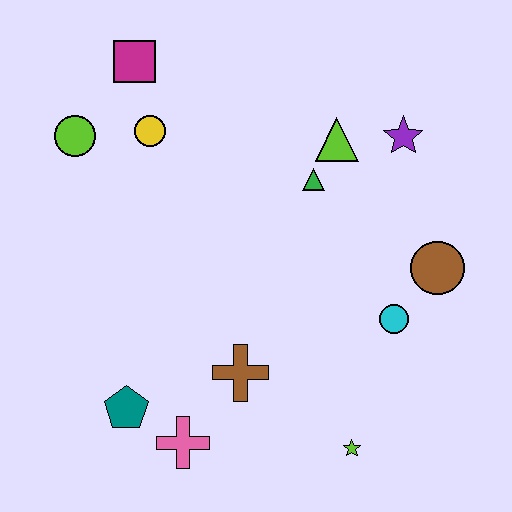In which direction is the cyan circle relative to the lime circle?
The cyan circle is to the right of the lime circle.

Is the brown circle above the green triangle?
No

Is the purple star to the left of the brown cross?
No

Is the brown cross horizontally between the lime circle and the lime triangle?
Yes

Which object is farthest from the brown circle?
The lime circle is farthest from the brown circle.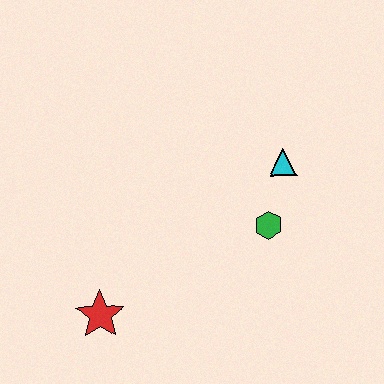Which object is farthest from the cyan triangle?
The red star is farthest from the cyan triangle.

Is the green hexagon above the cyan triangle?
No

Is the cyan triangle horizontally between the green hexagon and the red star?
No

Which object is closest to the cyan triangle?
The green hexagon is closest to the cyan triangle.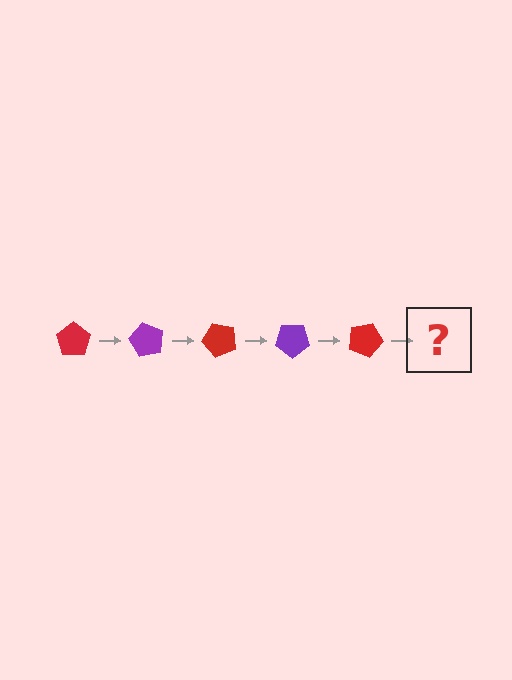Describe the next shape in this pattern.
It should be a purple pentagon, rotated 300 degrees from the start.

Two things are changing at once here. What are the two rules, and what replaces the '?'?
The two rules are that it rotates 60 degrees each step and the color cycles through red and purple. The '?' should be a purple pentagon, rotated 300 degrees from the start.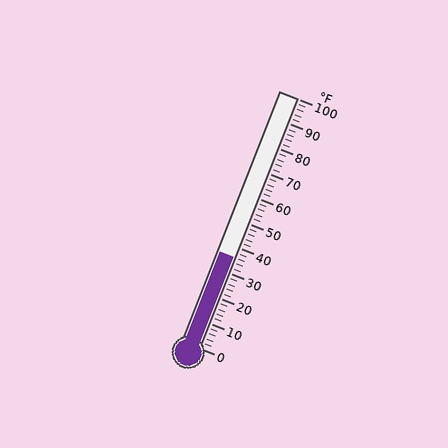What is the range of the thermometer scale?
The thermometer scale ranges from 0°F to 100°F.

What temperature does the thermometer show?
The thermometer shows approximately 36°F.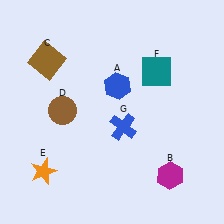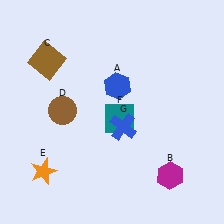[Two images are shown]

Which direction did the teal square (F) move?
The teal square (F) moved down.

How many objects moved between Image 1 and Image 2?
1 object moved between the two images.